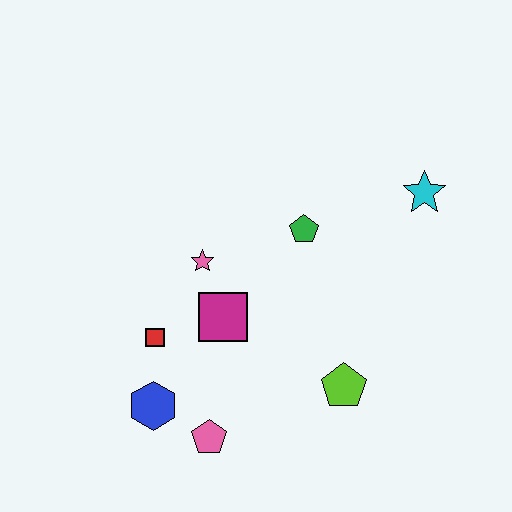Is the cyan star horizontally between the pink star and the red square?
No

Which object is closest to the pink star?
The magenta square is closest to the pink star.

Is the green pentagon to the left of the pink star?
No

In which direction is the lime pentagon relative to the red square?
The lime pentagon is to the right of the red square.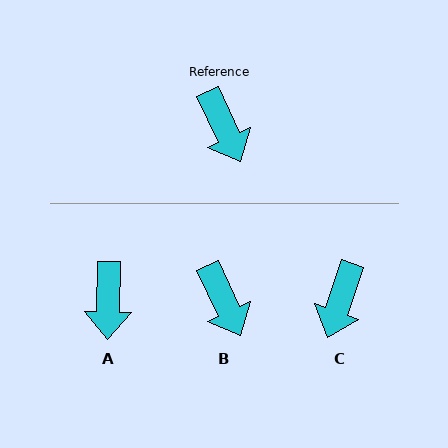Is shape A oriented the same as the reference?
No, it is off by about 26 degrees.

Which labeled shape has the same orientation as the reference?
B.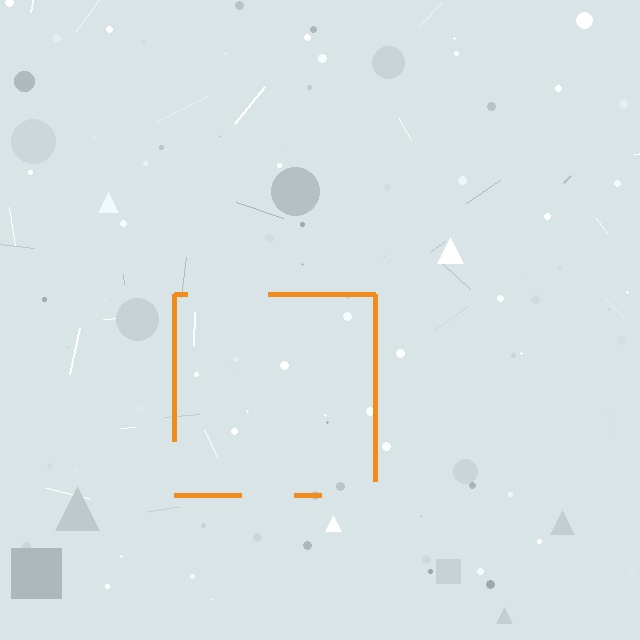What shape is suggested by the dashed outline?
The dashed outline suggests a square.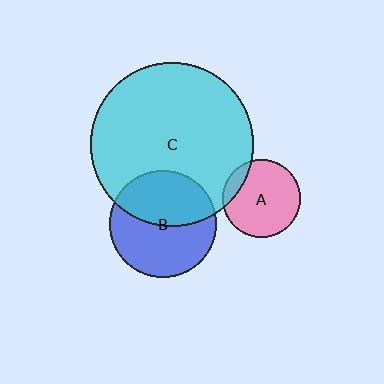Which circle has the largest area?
Circle C (cyan).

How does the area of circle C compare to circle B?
Approximately 2.3 times.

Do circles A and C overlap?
Yes.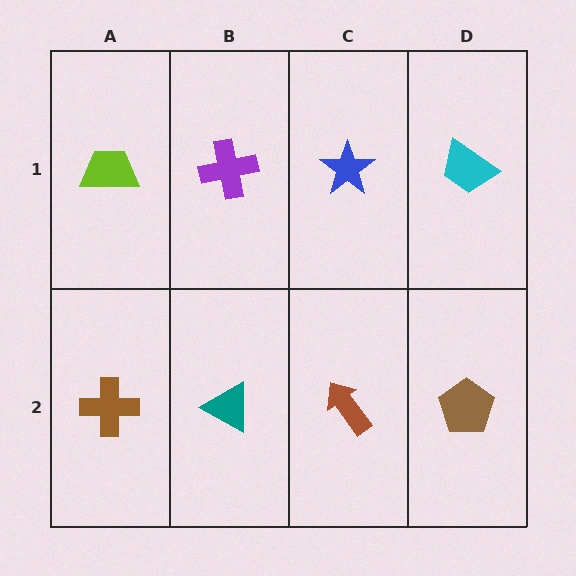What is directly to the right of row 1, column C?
A cyan trapezoid.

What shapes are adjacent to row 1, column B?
A teal triangle (row 2, column B), a lime trapezoid (row 1, column A), a blue star (row 1, column C).